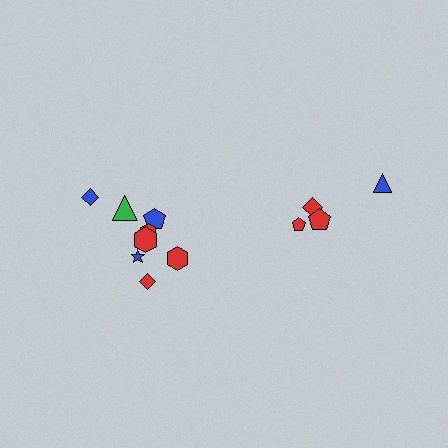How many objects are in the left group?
There are 8 objects.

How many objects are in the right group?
There are 4 objects.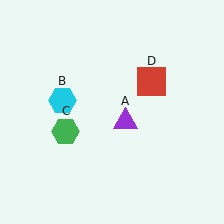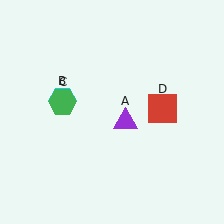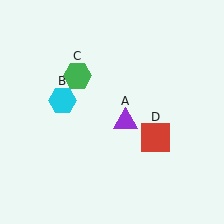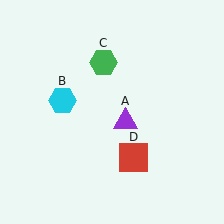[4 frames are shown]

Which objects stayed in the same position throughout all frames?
Purple triangle (object A) and cyan hexagon (object B) remained stationary.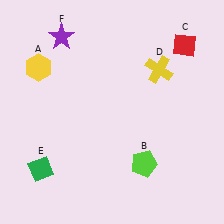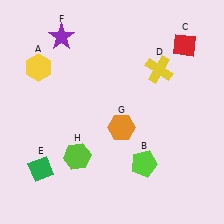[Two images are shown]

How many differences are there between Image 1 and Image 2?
There are 2 differences between the two images.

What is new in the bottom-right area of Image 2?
An orange hexagon (G) was added in the bottom-right area of Image 2.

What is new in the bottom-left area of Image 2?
A lime hexagon (H) was added in the bottom-left area of Image 2.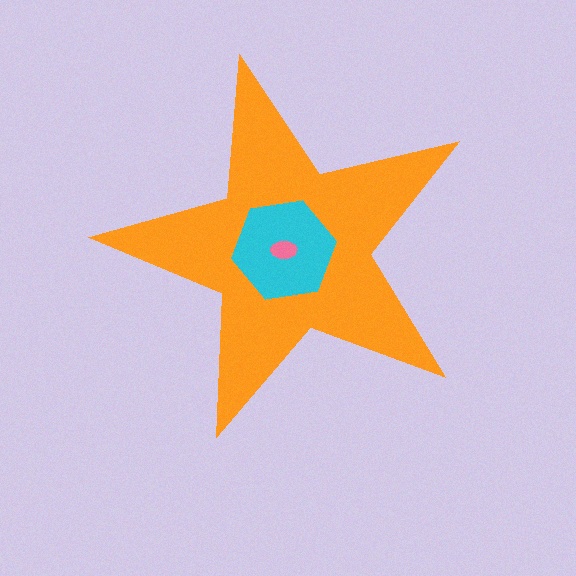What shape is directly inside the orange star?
The cyan hexagon.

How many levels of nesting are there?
3.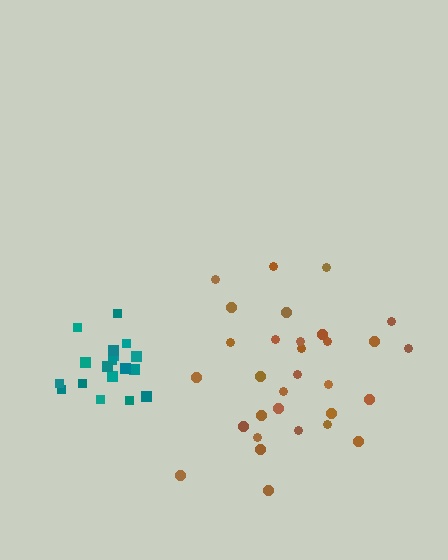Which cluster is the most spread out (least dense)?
Brown.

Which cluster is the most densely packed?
Teal.